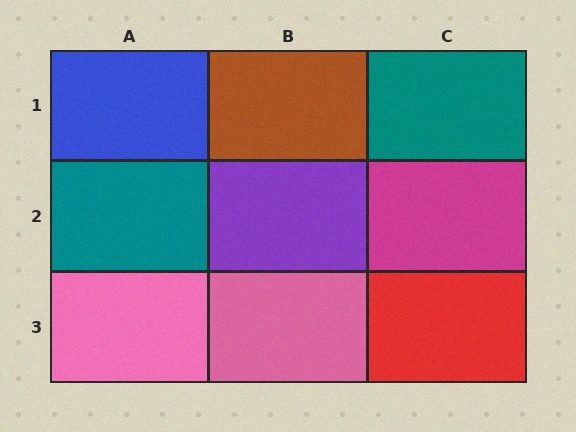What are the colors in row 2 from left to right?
Teal, purple, magenta.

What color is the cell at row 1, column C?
Teal.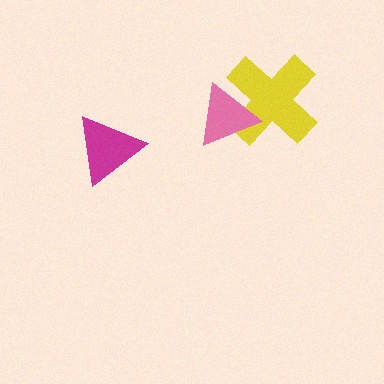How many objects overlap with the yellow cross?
1 object overlaps with the yellow cross.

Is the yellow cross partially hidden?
Yes, it is partially covered by another shape.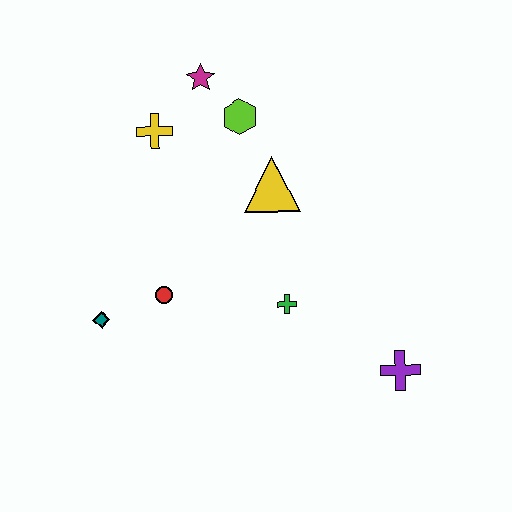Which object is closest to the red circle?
The teal diamond is closest to the red circle.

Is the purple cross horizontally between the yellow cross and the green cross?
No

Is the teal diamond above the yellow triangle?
No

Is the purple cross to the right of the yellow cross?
Yes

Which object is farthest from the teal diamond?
The purple cross is farthest from the teal diamond.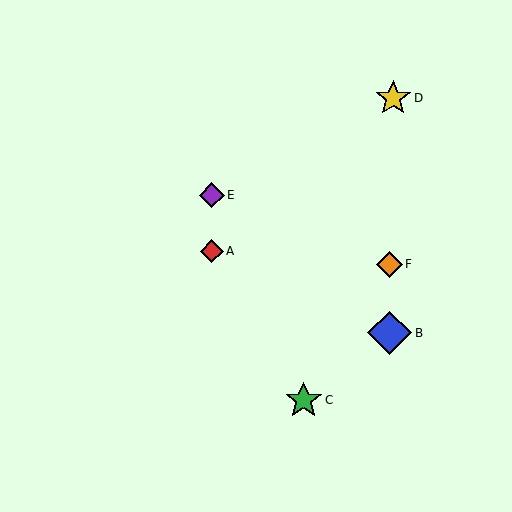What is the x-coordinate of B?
Object B is at x≈390.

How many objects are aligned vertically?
2 objects (A, E) are aligned vertically.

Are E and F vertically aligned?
No, E is at x≈212 and F is at x≈389.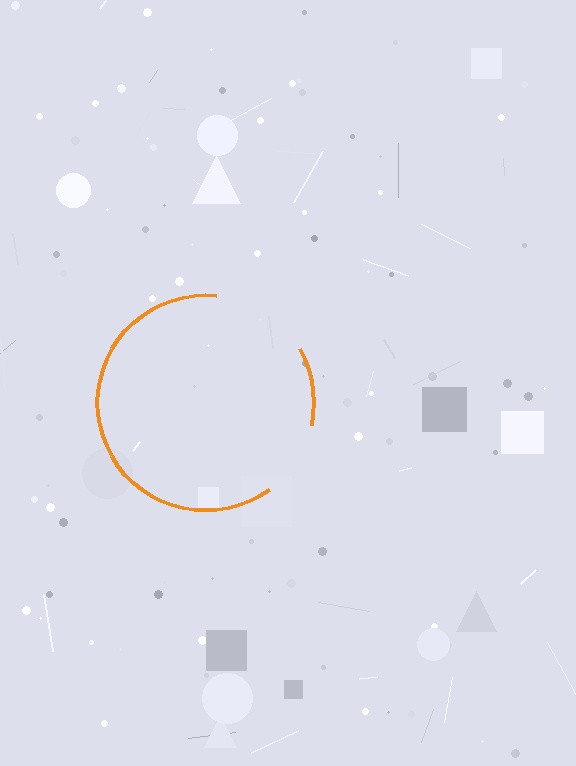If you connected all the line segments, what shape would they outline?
They would outline a circle.